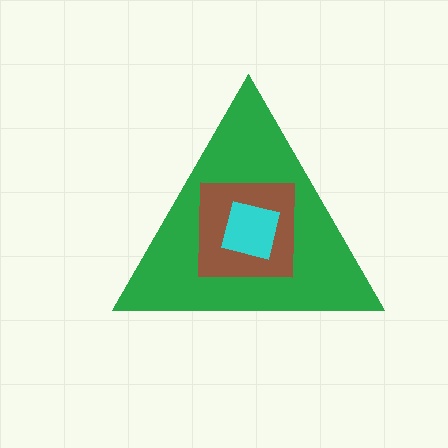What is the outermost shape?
The green triangle.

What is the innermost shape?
The cyan square.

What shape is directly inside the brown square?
The cyan square.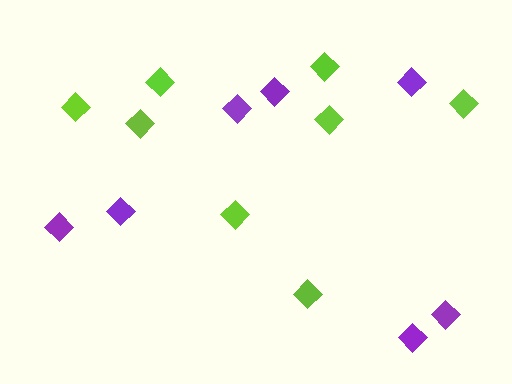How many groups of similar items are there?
There are 2 groups: one group of purple diamonds (7) and one group of lime diamonds (8).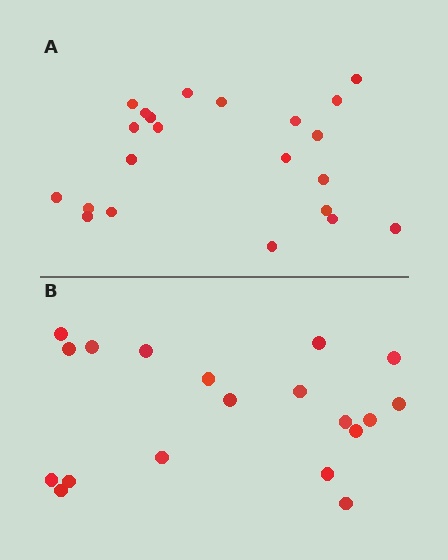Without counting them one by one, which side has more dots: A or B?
Region A (the top region) has more dots.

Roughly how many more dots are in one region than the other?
Region A has just a few more — roughly 2 or 3 more dots than region B.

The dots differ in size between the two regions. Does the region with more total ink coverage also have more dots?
No. Region B has more total ink coverage because its dots are larger, but region A actually contains more individual dots. Total area can be misleading — the number of items is what matters here.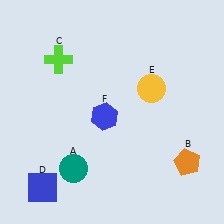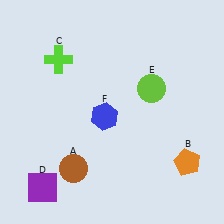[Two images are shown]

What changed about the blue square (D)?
In Image 1, D is blue. In Image 2, it changed to purple.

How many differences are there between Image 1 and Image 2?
There are 3 differences between the two images.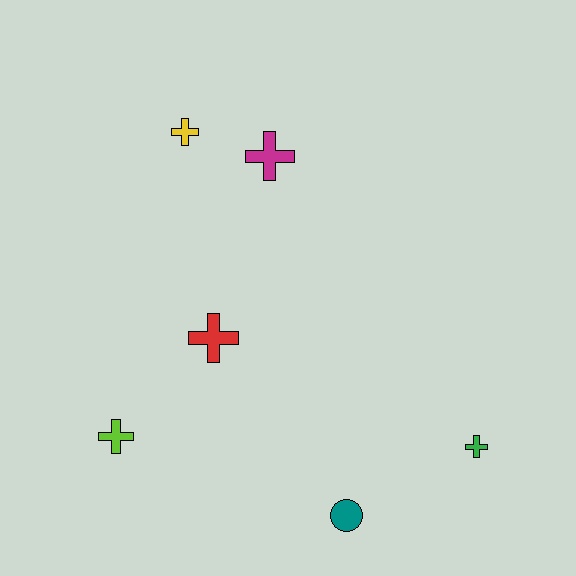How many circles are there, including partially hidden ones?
There is 1 circle.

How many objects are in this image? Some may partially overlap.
There are 6 objects.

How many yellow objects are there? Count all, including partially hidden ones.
There is 1 yellow object.